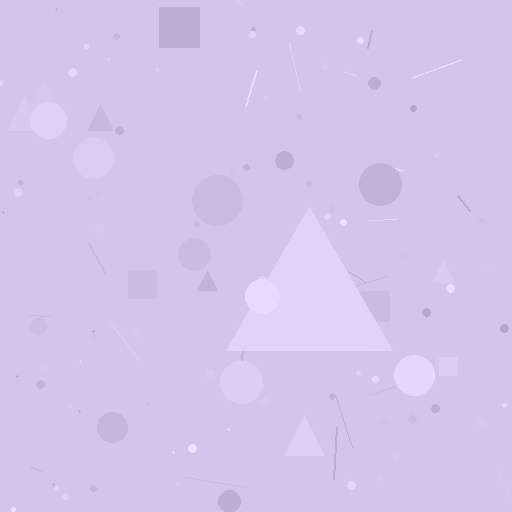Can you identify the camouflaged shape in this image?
The camouflaged shape is a triangle.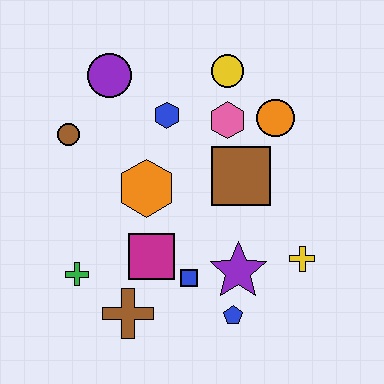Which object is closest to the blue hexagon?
The pink hexagon is closest to the blue hexagon.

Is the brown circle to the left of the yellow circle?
Yes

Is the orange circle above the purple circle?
No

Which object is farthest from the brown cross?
The yellow circle is farthest from the brown cross.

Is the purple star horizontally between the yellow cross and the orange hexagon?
Yes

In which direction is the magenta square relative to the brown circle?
The magenta square is below the brown circle.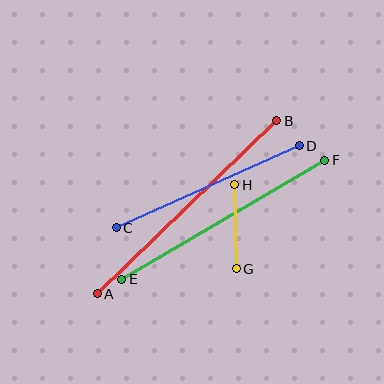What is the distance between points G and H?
The distance is approximately 84 pixels.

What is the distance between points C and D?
The distance is approximately 201 pixels.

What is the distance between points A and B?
The distance is approximately 249 pixels.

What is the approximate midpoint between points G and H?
The midpoint is at approximately (235, 227) pixels.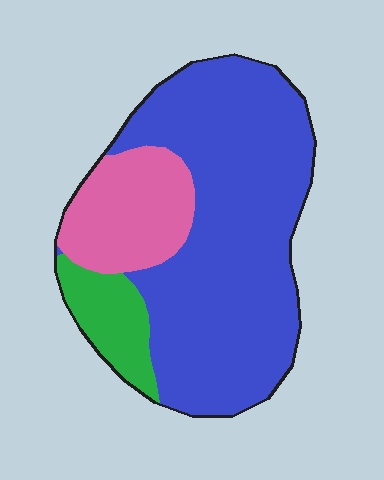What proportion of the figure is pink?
Pink takes up about one fifth (1/5) of the figure.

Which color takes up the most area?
Blue, at roughly 70%.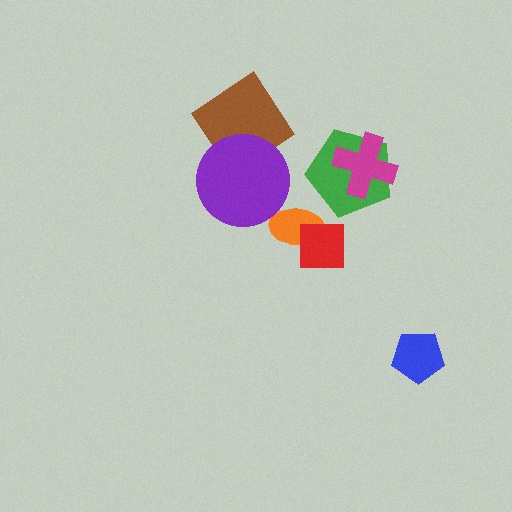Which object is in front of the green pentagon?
The magenta cross is in front of the green pentagon.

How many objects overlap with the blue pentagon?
0 objects overlap with the blue pentagon.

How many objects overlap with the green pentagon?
1 object overlaps with the green pentagon.